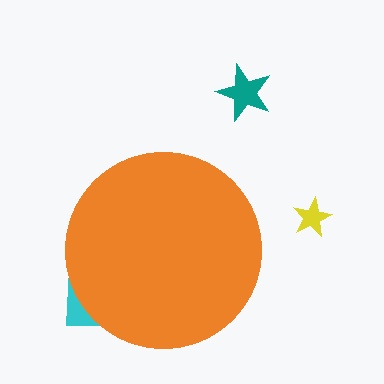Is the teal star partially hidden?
No, the teal star is fully visible.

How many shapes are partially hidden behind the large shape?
1 shape is partially hidden.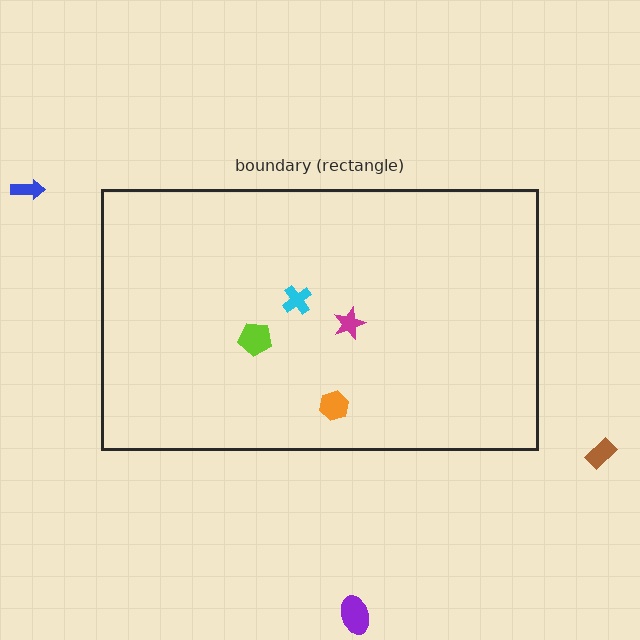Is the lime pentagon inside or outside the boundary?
Inside.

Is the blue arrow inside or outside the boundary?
Outside.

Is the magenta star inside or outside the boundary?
Inside.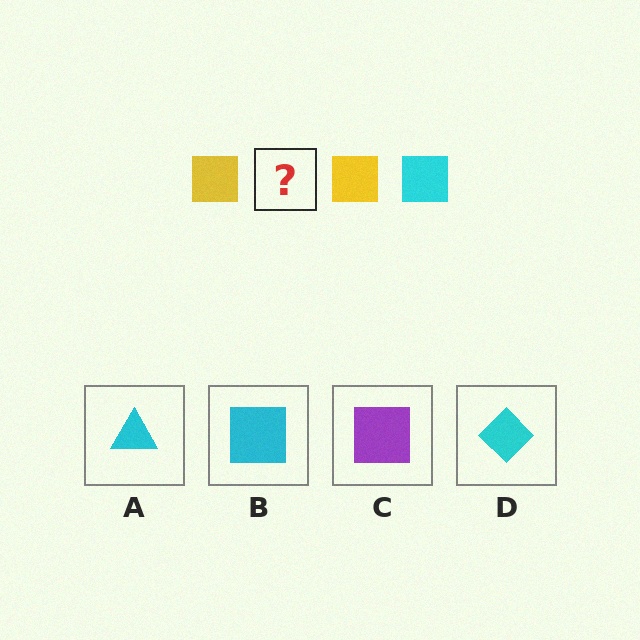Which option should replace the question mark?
Option B.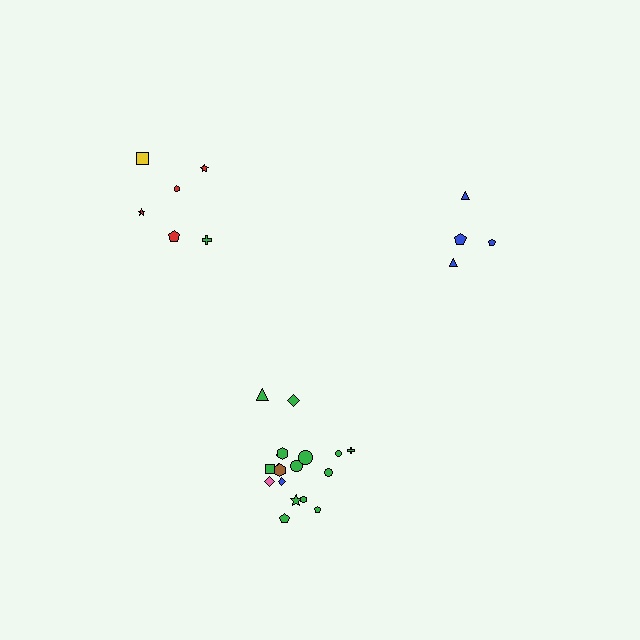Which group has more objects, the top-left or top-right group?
The top-left group.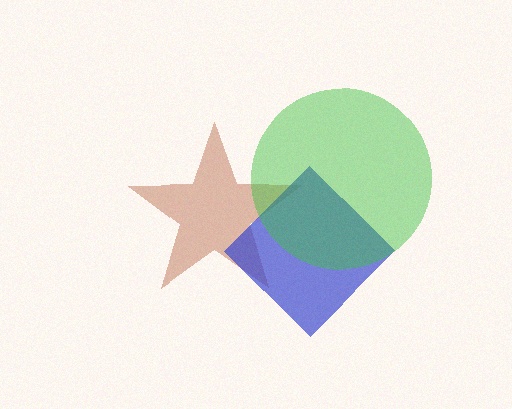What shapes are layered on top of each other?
The layered shapes are: a brown star, a blue diamond, a green circle.